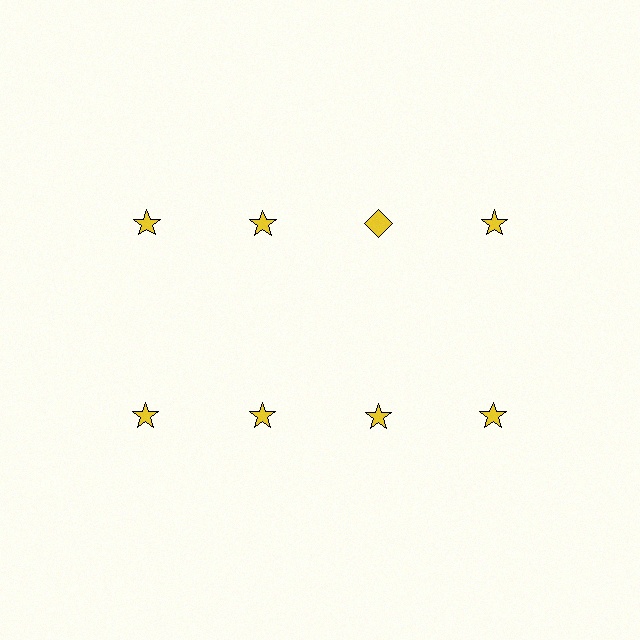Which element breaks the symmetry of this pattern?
The yellow diamond in the top row, center column breaks the symmetry. All other shapes are yellow stars.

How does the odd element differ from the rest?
It has a different shape: diamond instead of star.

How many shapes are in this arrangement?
There are 8 shapes arranged in a grid pattern.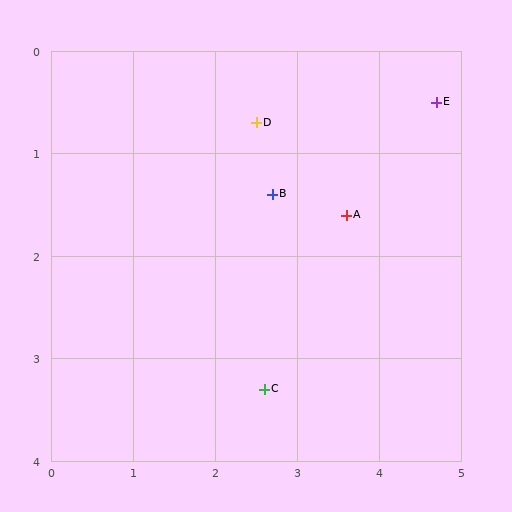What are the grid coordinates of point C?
Point C is at approximately (2.6, 3.3).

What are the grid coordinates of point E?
Point E is at approximately (4.7, 0.5).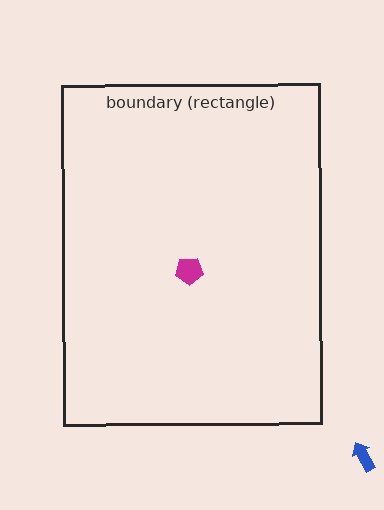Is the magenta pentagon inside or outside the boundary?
Inside.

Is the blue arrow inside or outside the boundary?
Outside.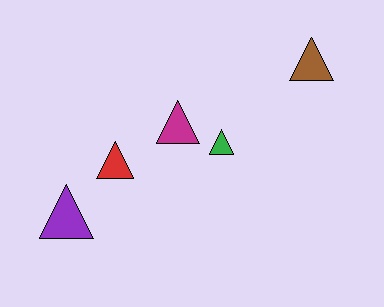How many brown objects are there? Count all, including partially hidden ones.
There is 1 brown object.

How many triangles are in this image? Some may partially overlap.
There are 5 triangles.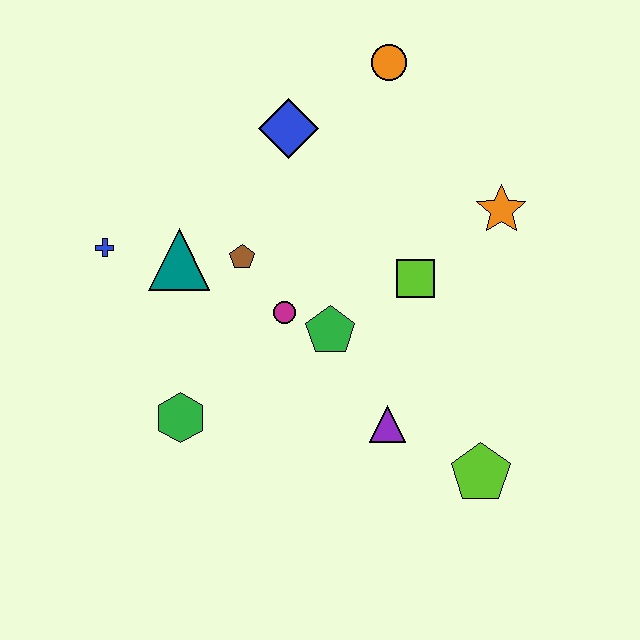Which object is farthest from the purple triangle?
The orange circle is farthest from the purple triangle.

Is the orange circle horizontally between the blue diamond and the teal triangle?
No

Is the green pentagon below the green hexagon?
No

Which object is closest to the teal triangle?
The brown pentagon is closest to the teal triangle.